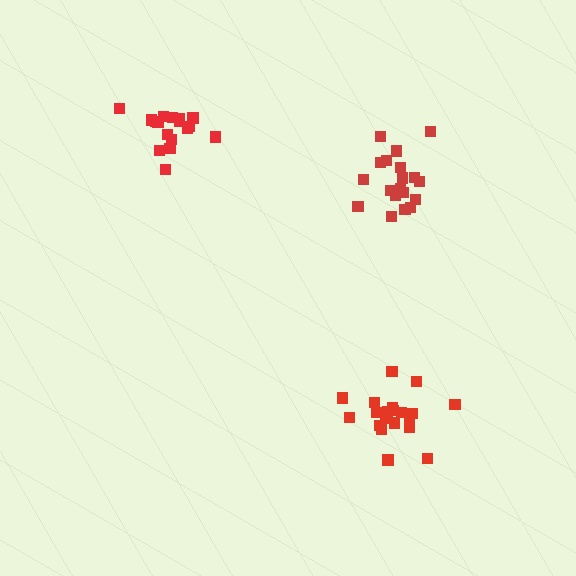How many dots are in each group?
Group 1: 17 dots, Group 2: 19 dots, Group 3: 20 dots (56 total).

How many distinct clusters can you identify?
There are 3 distinct clusters.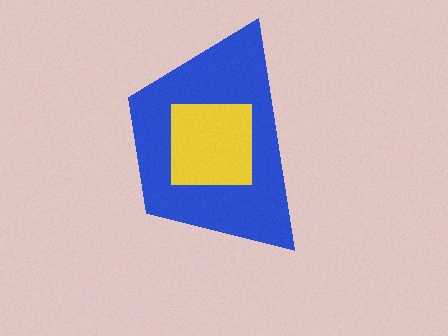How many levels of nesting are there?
2.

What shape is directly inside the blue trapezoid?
The yellow square.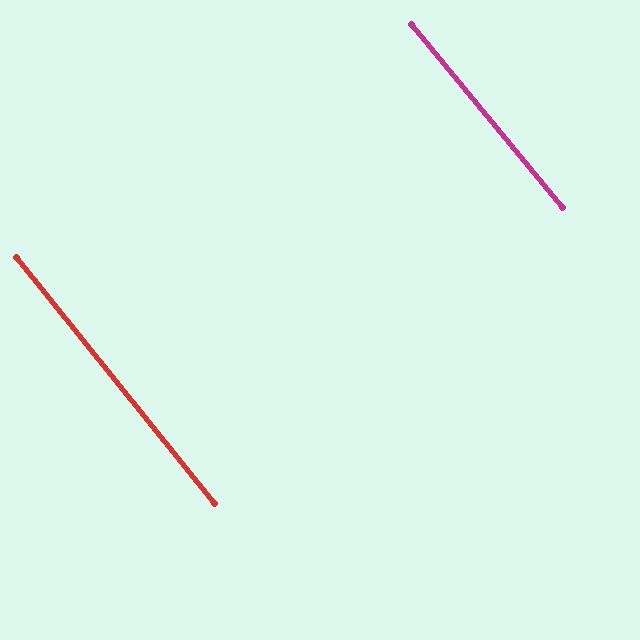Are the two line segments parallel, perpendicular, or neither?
Parallel — their directions differ by only 0.8°.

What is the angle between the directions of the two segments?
Approximately 1 degree.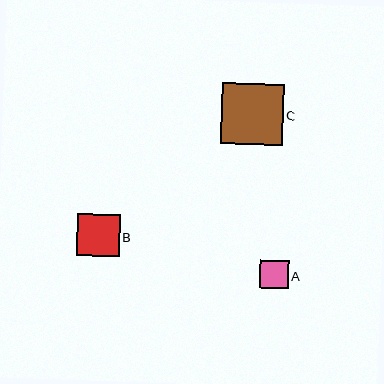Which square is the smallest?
Square A is the smallest with a size of approximately 28 pixels.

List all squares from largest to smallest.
From largest to smallest: C, B, A.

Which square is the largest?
Square C is the largest with a size of approximately 61 pixels.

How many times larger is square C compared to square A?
Square C is approximately 2.2 times the size of square A.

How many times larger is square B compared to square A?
Square B is approximately 1.5 times the size of square A.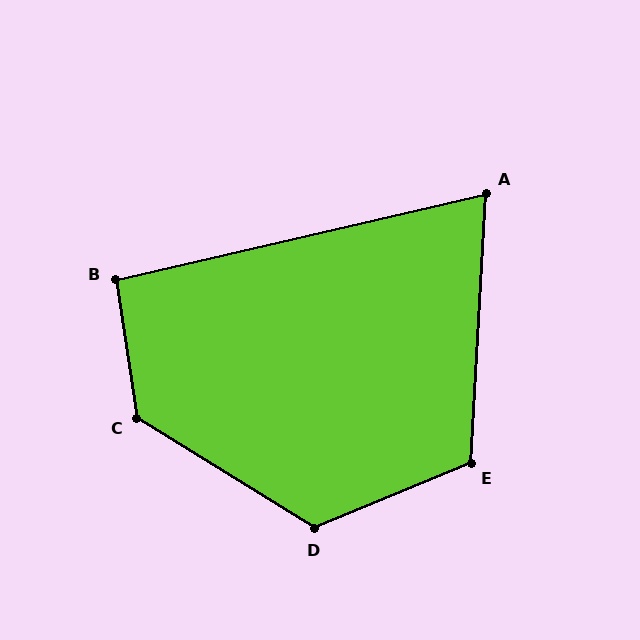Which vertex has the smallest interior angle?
A, at approximately 74 degrees.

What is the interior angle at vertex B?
Approximately 94 degrees (approximately right).